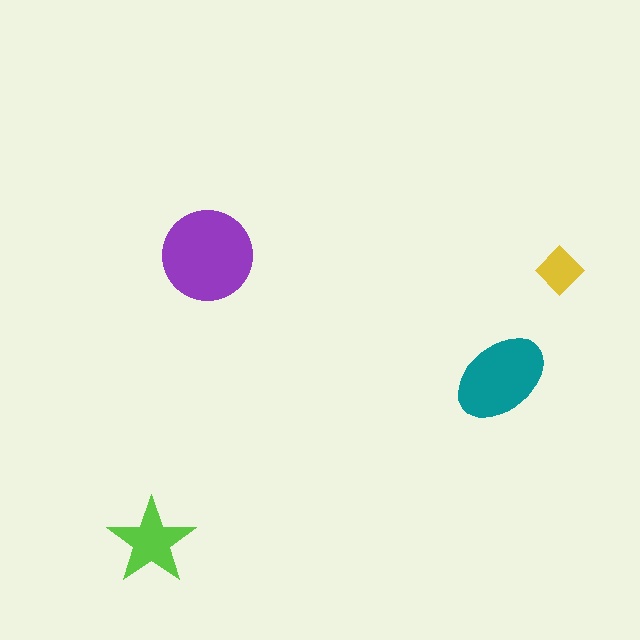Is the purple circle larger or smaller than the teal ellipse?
Larger.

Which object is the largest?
The purple circle.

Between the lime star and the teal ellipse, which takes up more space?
The teal ellipse.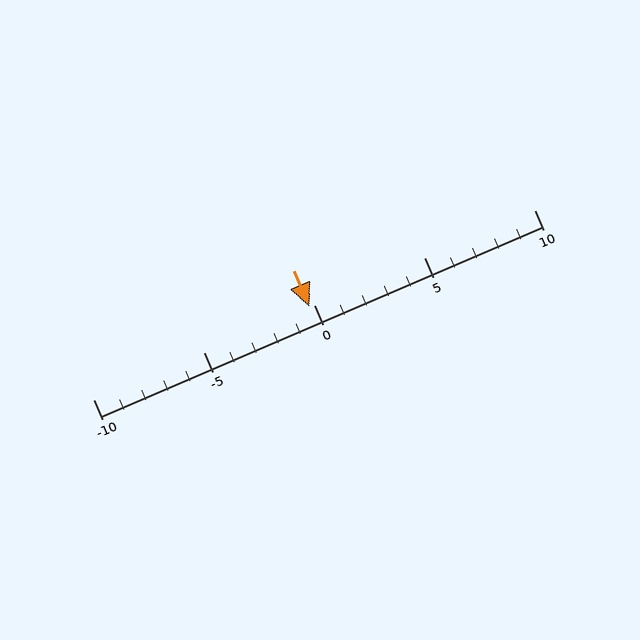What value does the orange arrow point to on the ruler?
The orange arrow points to approximately 0.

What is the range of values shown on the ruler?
The ruler shows values from -10 to 10.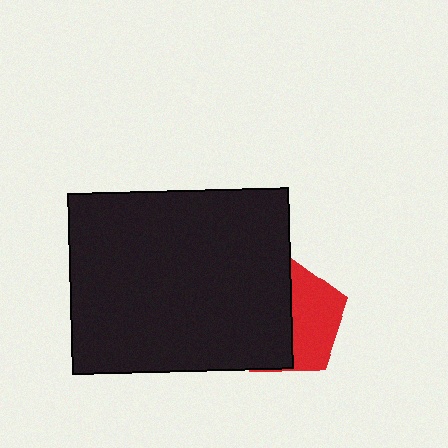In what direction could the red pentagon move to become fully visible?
The red pentagon could move right. That would shift it out from behind the black rectangle entirely.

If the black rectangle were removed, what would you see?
You would see the complete red pentagon.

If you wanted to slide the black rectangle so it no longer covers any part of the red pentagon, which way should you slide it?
Slide it left — that is the most direct way to separate the two shapes.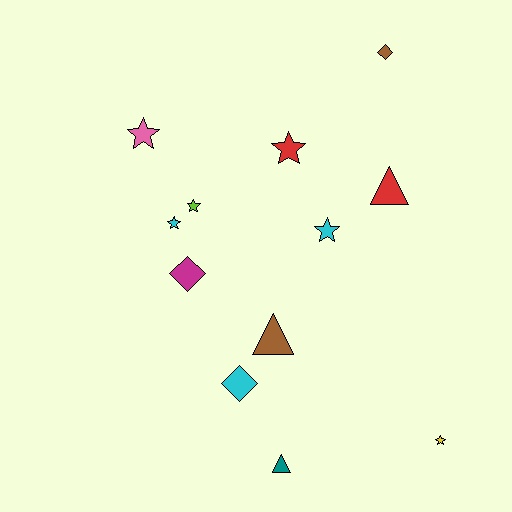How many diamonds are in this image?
There are 3 diamonds.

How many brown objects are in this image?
There are 2 brown objects.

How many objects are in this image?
There are 12 objects.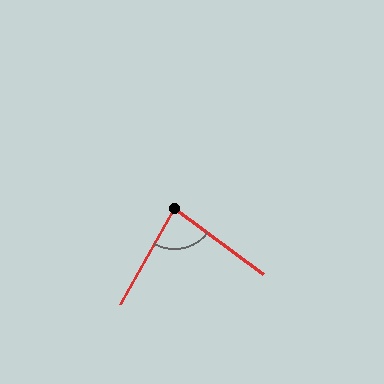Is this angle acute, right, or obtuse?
It is acute.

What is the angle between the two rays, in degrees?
Approximately 83 degrees.